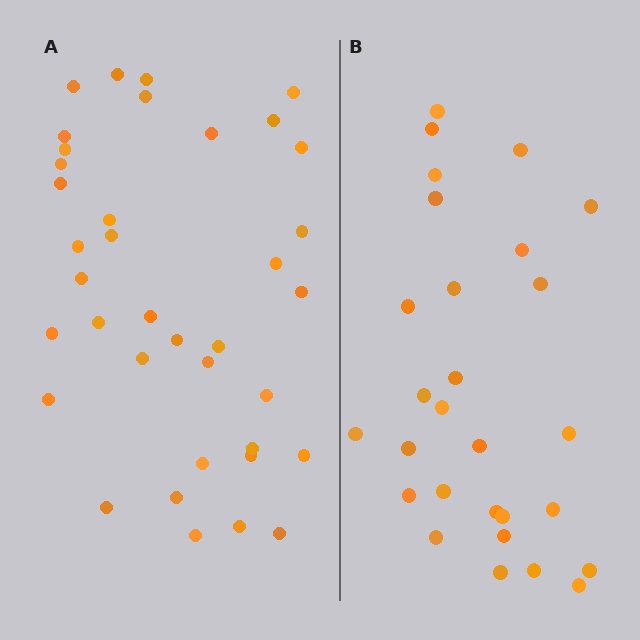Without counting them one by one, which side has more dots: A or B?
Region A (the left region) has more dots.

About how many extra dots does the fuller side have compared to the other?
Region A has roughly 8 or so more dots than region B.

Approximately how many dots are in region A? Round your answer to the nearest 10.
About 40 dots. (The exact count is 37, which rounds to 40.)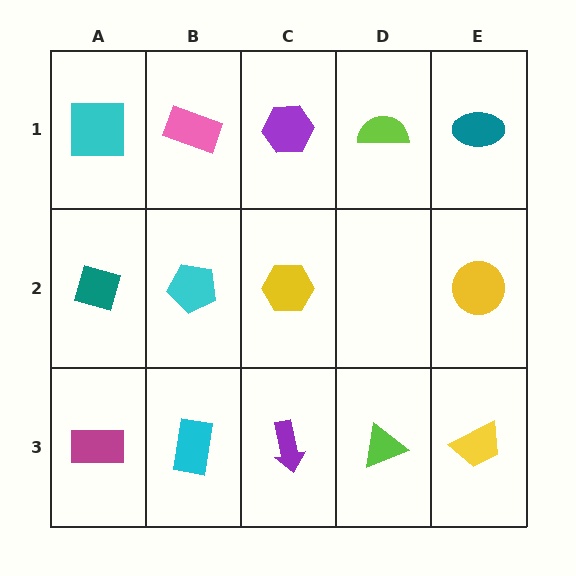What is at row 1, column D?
A lime semicircle.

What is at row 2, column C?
A yellow hexagon.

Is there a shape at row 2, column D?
No, that cell is empty.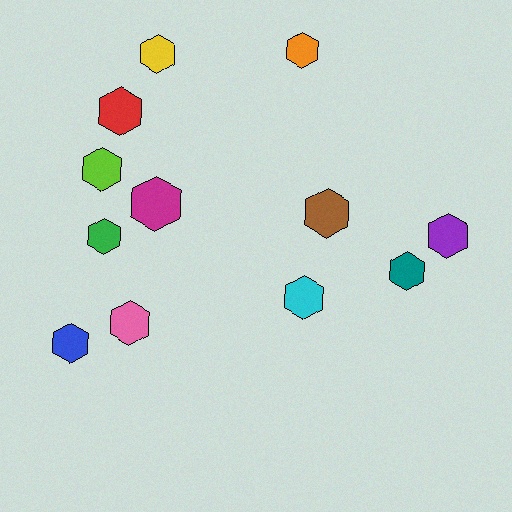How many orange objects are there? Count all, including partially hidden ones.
There is 1 orange object.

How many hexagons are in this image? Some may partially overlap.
There are 12 hexagons.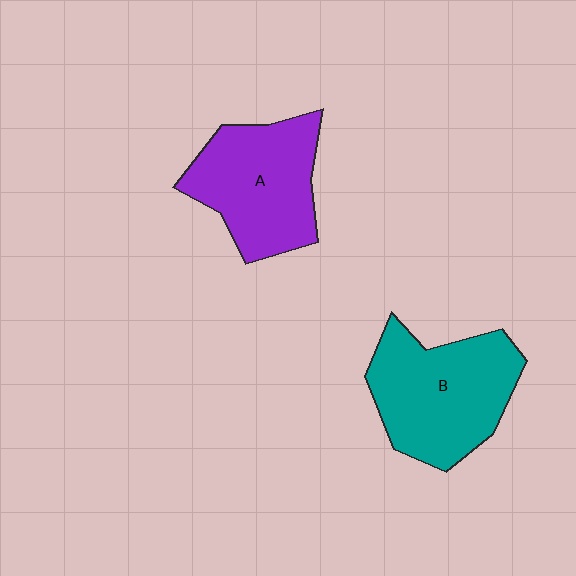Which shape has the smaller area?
Shape A (purple).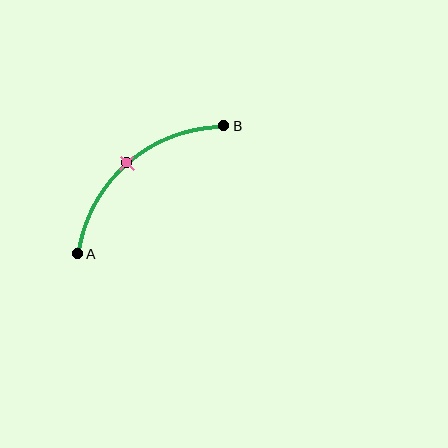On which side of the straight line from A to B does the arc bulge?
The arc bulges above and to the left of the straight line connecting A and B.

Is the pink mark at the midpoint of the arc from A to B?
Yes. The pink mark lies on the arc at equal arc-length from both A and B — it is the arc midpoint.